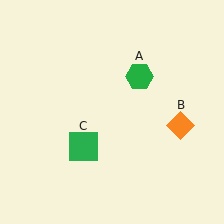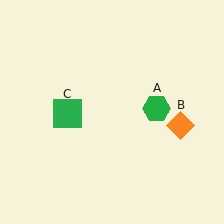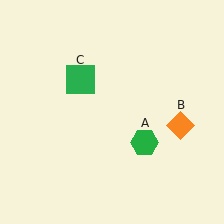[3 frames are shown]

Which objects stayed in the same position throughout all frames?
Orange diamond (object B) remained stationary.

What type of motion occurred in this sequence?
The green hexagon (object A), green square (object C) rotated clockwise around the center of the scene.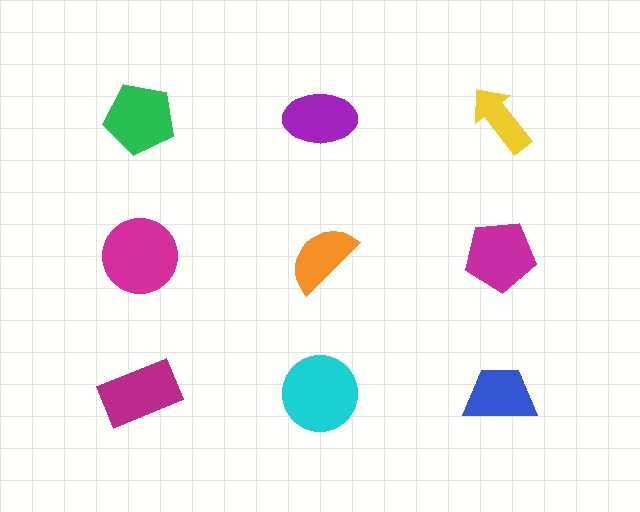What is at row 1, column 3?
A yellow arrow.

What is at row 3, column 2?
A cyan circle.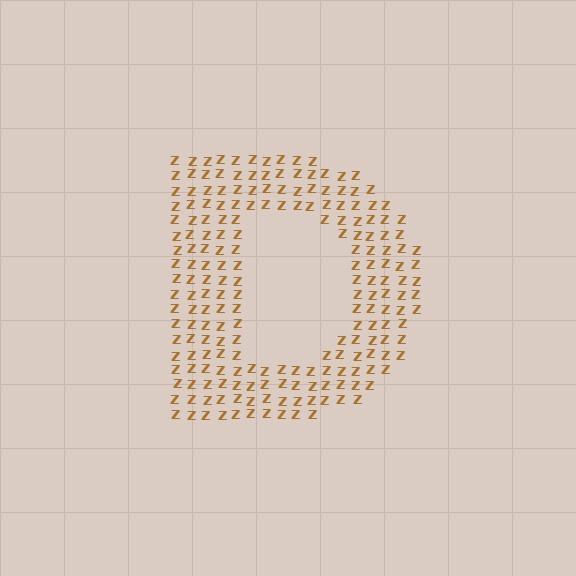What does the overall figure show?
The overall figure shows the letter D.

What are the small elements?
The small elements are letter Z's.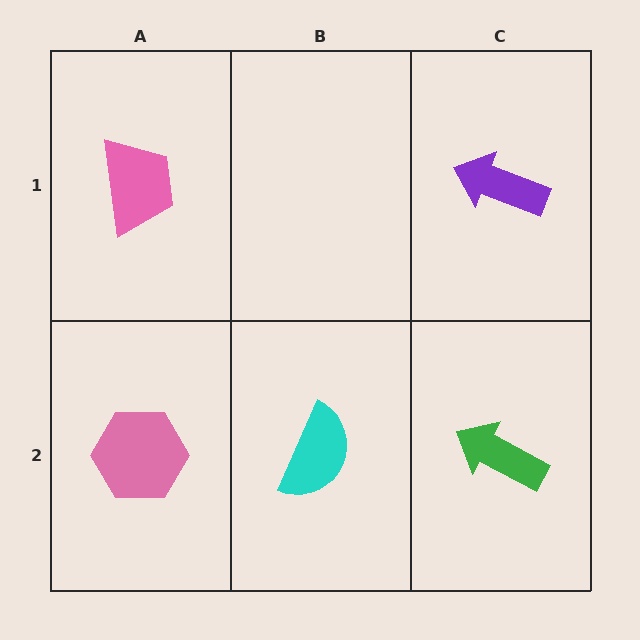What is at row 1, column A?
A pink trapezoid.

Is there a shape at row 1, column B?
No, that cell is empty.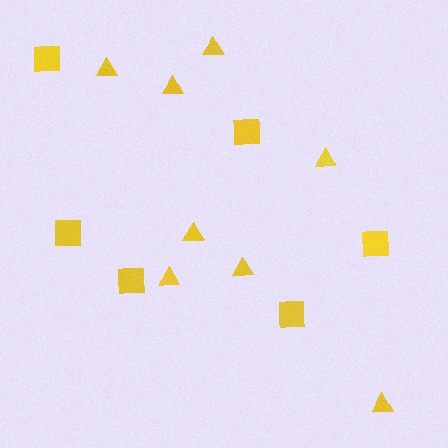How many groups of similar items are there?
There are 2 groups: one group of squares (6) and one group of triangles (8).